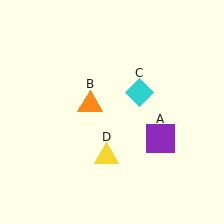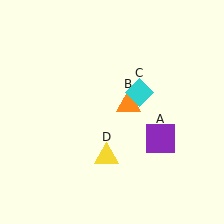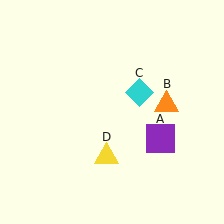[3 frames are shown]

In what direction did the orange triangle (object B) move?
The orange triangle (object B) moved right.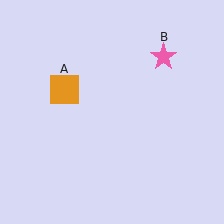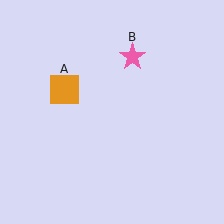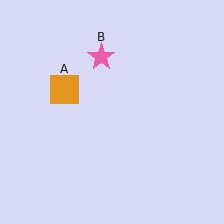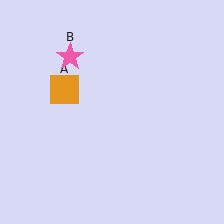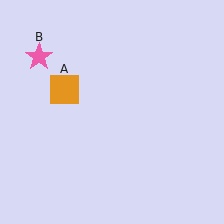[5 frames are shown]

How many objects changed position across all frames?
1 object changed position: pink star (object B).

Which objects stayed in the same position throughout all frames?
Orange square (object A) remained stationary.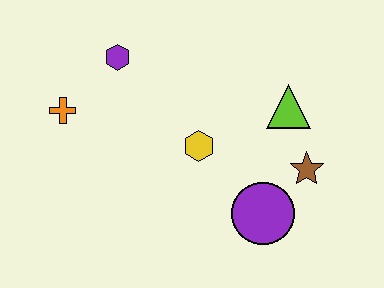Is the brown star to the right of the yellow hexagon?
Yes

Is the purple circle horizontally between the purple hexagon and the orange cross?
No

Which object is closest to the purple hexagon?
The orange cross is closest to the purple hexagon.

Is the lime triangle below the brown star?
No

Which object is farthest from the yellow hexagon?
The orange cross is farthest from the yellow hexagon.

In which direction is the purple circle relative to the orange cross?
The purple circle is to the right of the orange cross.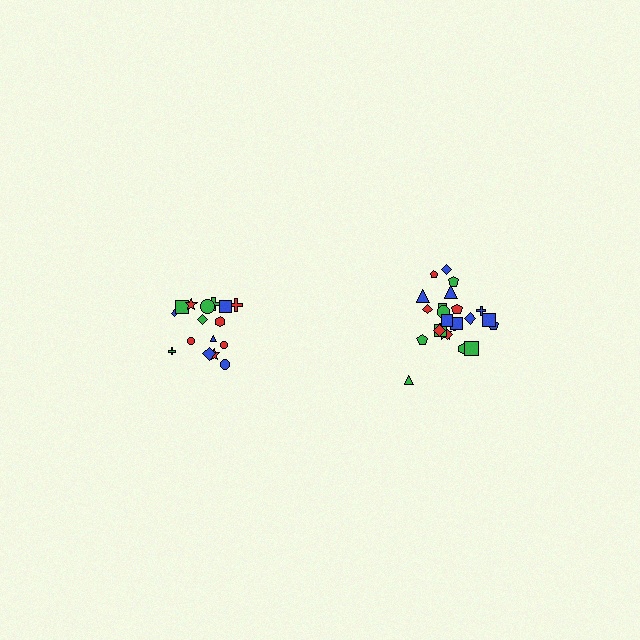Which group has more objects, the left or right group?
The right group.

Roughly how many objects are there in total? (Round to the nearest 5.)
Roughly 45 objects in total.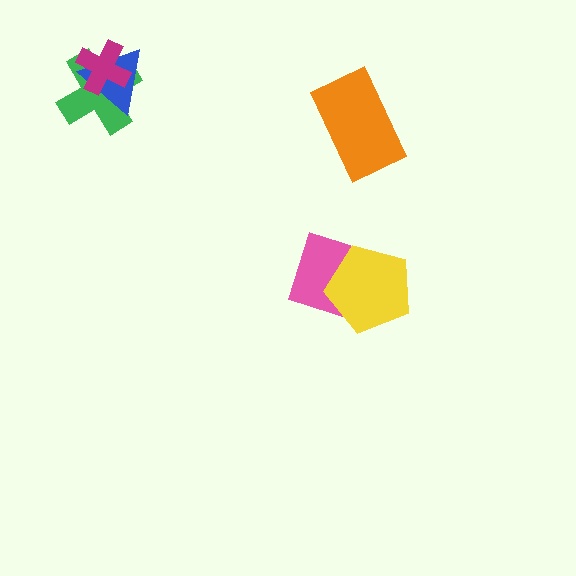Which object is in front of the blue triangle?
The magenta cross is in front of the blue triangle.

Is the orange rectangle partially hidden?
No, no other shape covers it.